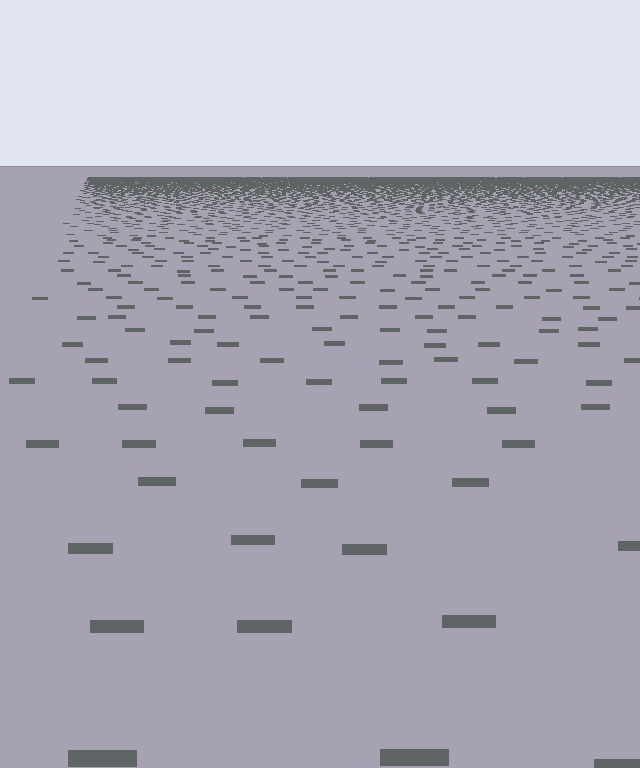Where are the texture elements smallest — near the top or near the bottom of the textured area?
Near the top.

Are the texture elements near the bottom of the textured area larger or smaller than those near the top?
Larger. Near the bottom, elements are closer to the viewer and appear at a bigger on-screen size.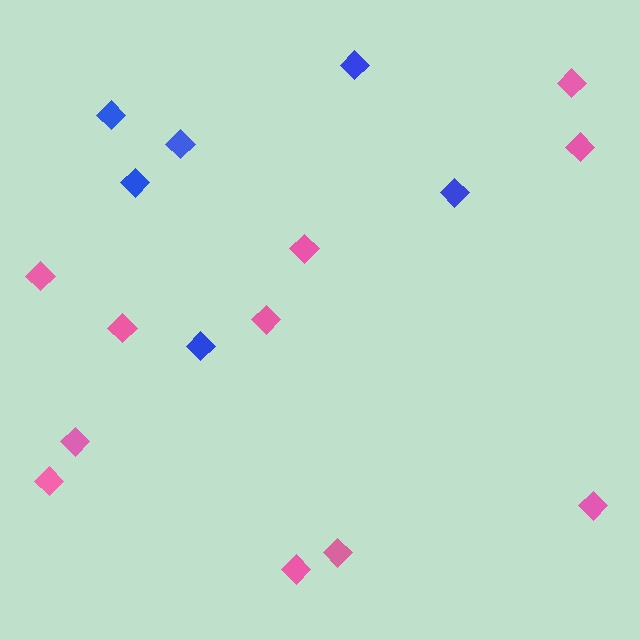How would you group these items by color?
There are 2 groups: one group of pink diamonds (11) and one group of blue diamonds (6).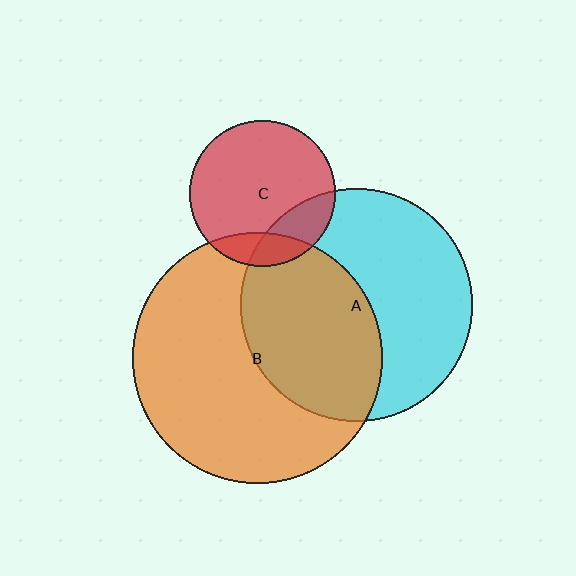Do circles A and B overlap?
Yes.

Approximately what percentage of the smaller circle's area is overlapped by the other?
Approximately 45%.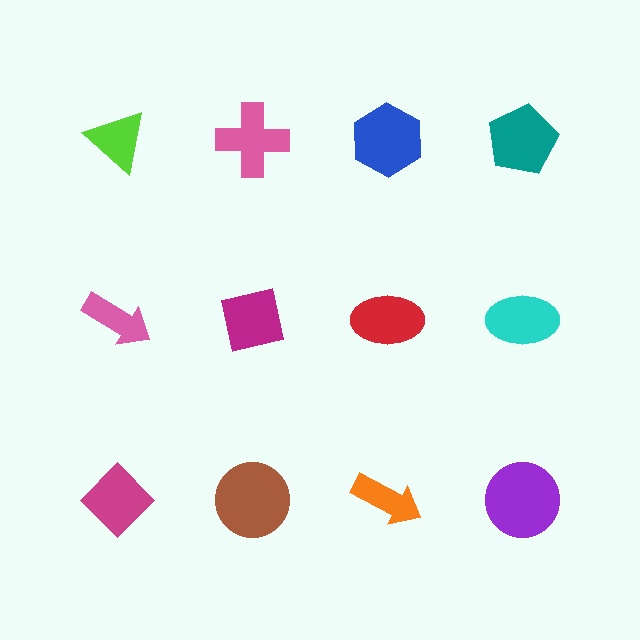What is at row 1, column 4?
A teal pentagon.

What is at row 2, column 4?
A cyan ellipse.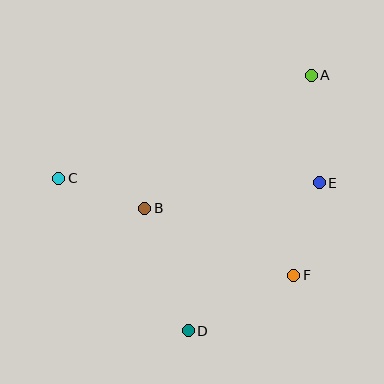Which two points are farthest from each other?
Points A and D are farthest from each other.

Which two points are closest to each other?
Points B and C are closest to each other.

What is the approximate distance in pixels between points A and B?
The distance between A and B is approximately 213 pixels.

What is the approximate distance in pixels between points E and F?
The distance between E and F is approximately 96 pixels.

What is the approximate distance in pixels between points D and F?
The distance between D and F is approximately 119 pixels.